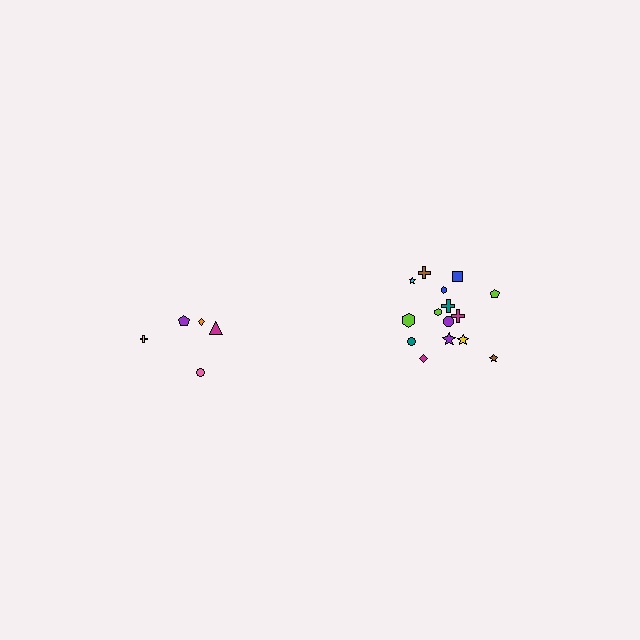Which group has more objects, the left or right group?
The right group.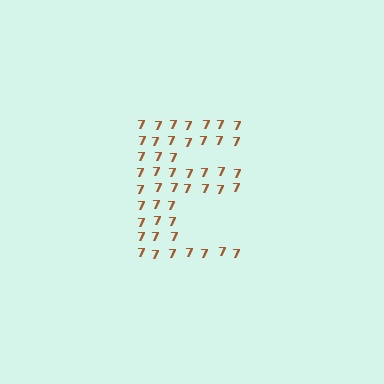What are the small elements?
The small elements are digit 7's.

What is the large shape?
The large shape is the letter E.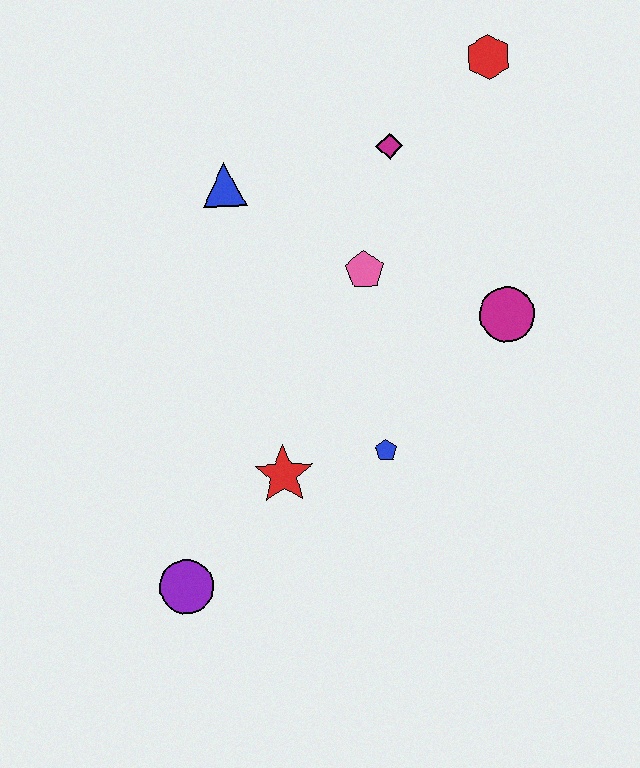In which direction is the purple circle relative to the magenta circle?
The purple circle is to the left of the magenta circle.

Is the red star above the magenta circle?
No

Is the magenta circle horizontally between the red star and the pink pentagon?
No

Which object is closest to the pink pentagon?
The magenta diamond is closest to the pink pentagon.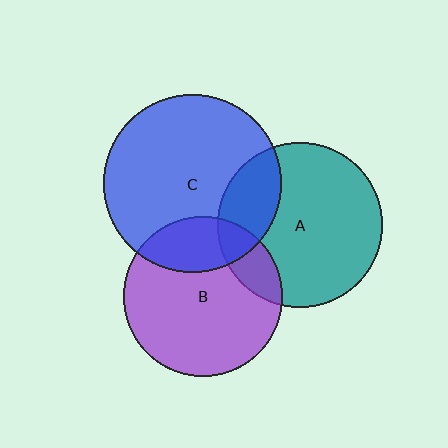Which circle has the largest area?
Circle C (blue).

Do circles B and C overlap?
Yes.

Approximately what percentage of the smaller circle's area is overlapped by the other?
Approximately 25%.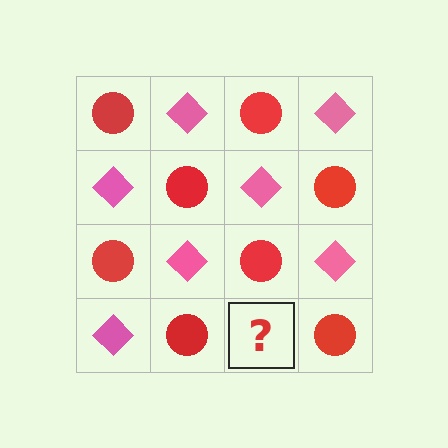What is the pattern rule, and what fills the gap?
The rule is that it alternates red circle and pink diamond in a checkerboard pattern. The gap should be filled with a pink diamond.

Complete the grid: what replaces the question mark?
The question mark should be replaced with a pink diamond.